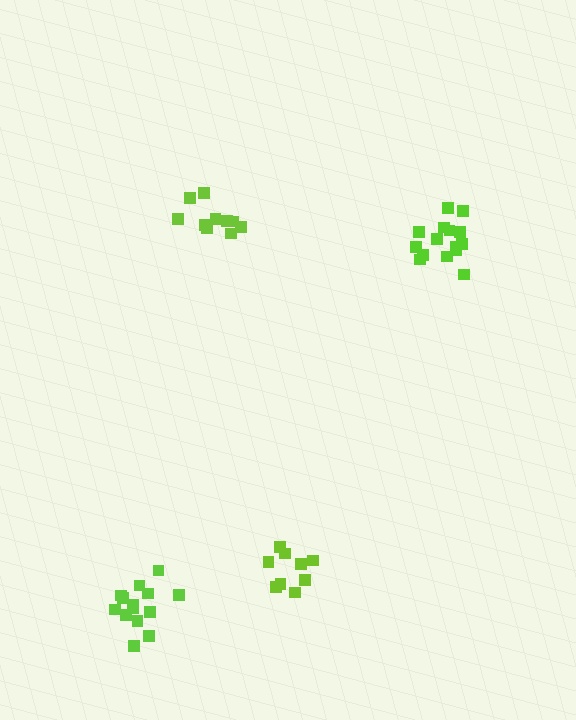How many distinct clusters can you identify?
There are 4 distinct clusters.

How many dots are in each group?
Group 1: 15 dots, Group 2: 9 dots, Group 3: 14 dots, Group 4: 10 dots (48 total).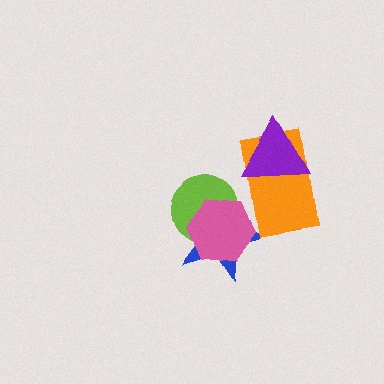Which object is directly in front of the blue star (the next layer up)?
The lime circle is directly in front of the blue star.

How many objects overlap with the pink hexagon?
3 objects overlap with the pink hexagon.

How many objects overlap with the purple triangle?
1 object overlaps with the purple triangle.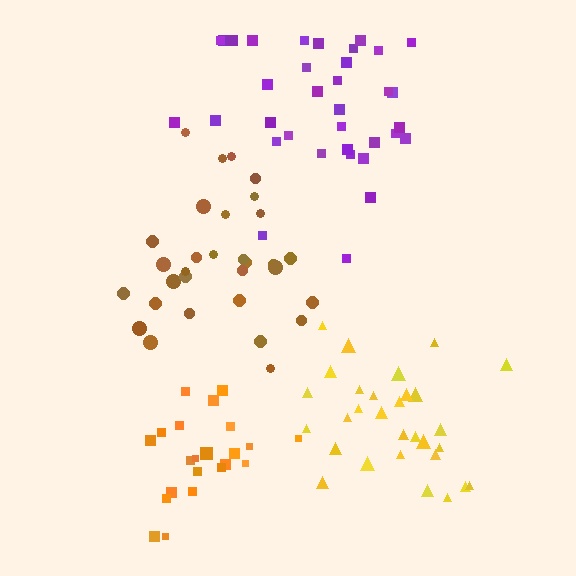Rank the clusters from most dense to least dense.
orange, yellow, brown, purple.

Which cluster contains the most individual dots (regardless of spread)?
Purple (35).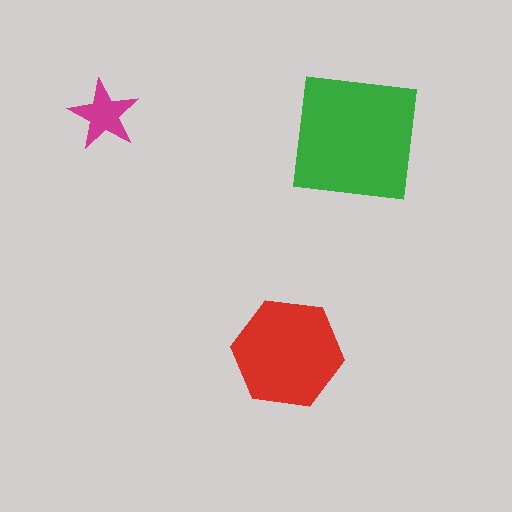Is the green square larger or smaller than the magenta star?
Larger.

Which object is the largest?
The green square.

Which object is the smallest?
The magenta star.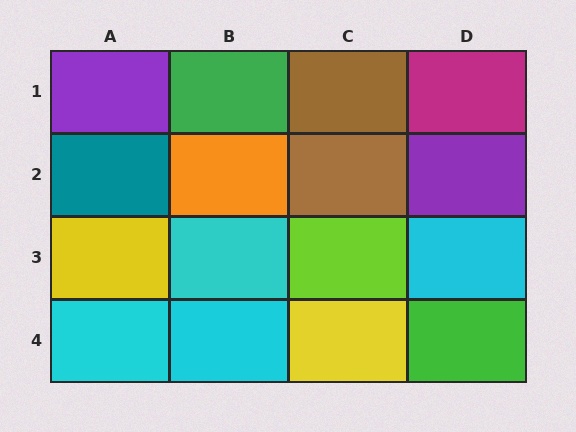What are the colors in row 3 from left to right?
Yellow, cyan, lime, cyan.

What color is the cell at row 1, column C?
Brown.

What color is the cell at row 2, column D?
Purple.